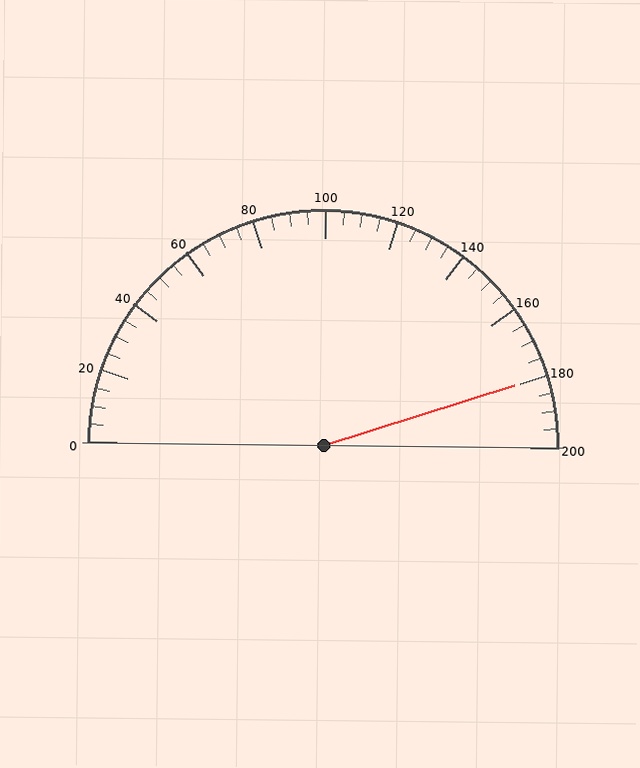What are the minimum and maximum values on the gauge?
The gauge ranges from 0 to 200.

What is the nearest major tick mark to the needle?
The nearest major tick mark is 180.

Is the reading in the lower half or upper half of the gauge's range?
The reading is in the upper half of the range (0 to 200).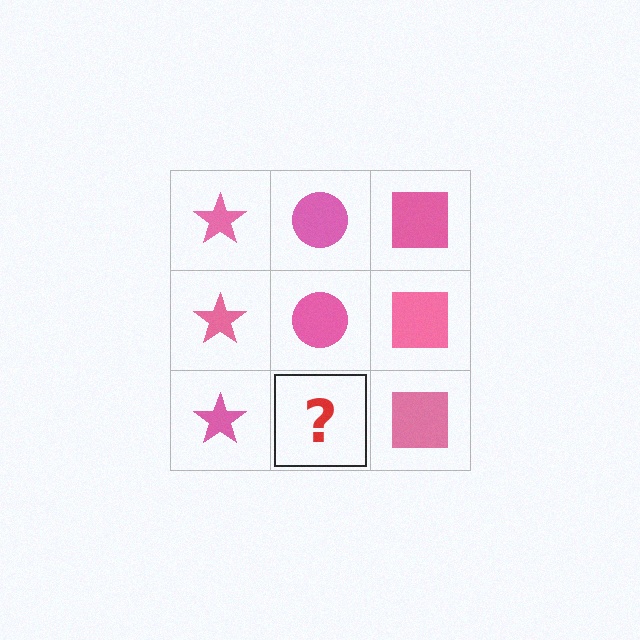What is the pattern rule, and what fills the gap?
The rule is that each column has a consistent shape. The gap should be filled with a pink circle.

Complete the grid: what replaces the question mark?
The question mark should be replaced with a pink circle.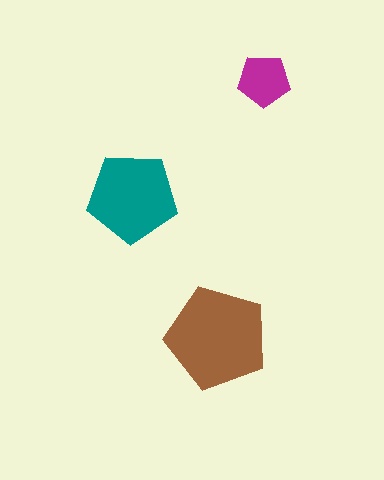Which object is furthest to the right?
The magenta pentagon is rightmost.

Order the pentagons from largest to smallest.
the brown one, the teal one, the magenta one.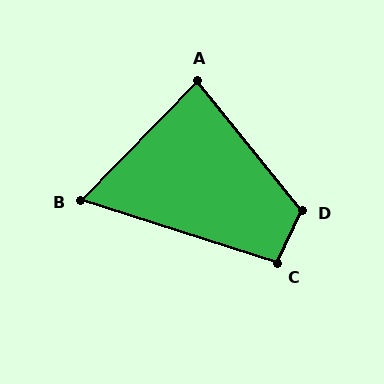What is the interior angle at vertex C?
Approximately 97 degrees (obtuse).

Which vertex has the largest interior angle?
D, at approximately 116 degrees.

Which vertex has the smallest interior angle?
B, at approximately 64 degrees.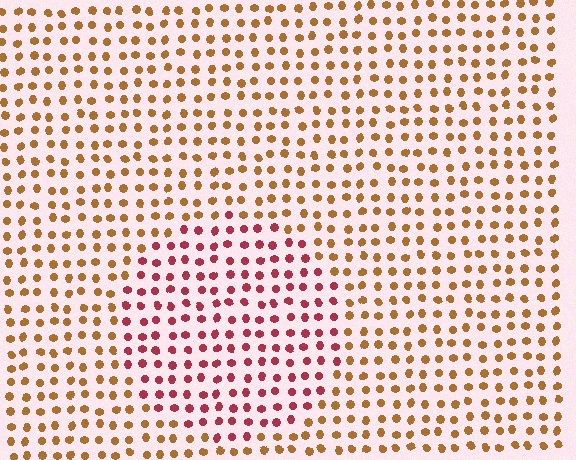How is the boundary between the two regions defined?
The boundary is defined purely by a slight shift in hue (about 44 degrees). Spacing, size, and orientation are identical on both sides.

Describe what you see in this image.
The image is filled with small brown elements in a uniform arrangement. A circle-shaped region is visible where the elements are tinted to a slightly different hue, forming a subtle color boundary.